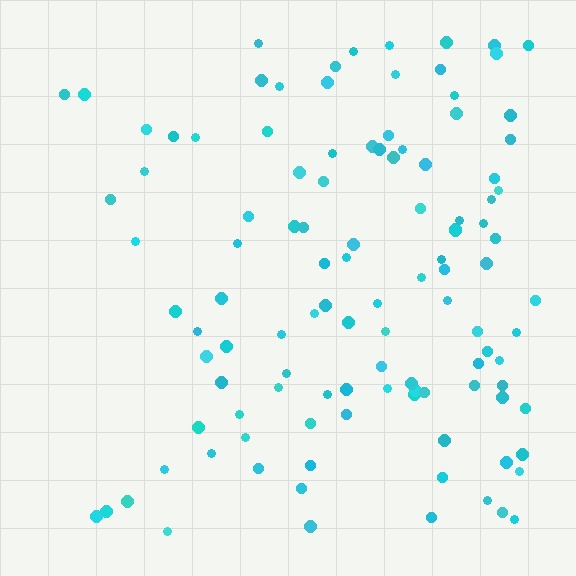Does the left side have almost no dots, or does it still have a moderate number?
Still a moderate number, just noticeably fewer than the right.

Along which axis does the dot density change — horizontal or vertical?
Horizontal.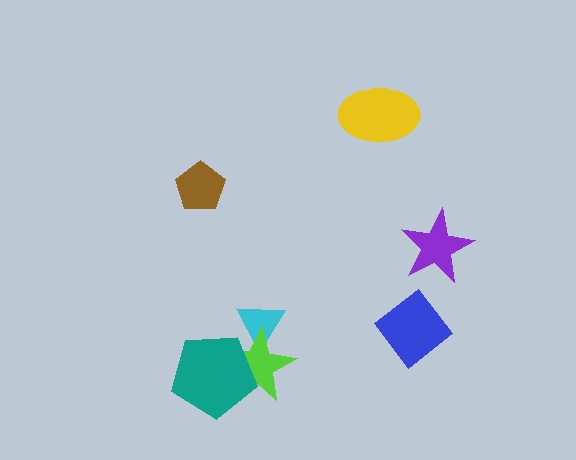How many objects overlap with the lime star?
2 objects overlap with the lime star.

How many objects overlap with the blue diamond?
0 objects overlap with the blue diamond.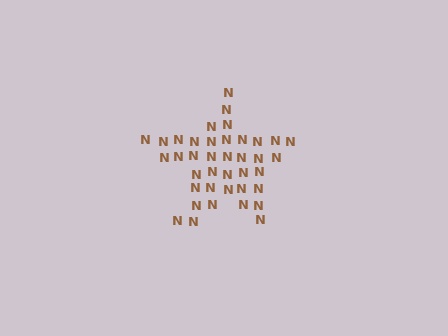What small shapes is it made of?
It is made of small letter N's.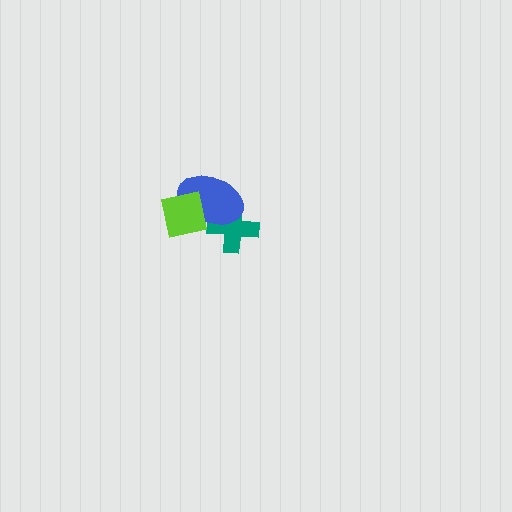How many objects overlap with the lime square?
1 object overlaps with the lime square.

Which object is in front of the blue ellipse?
The lime square is in front of the blue ellipse.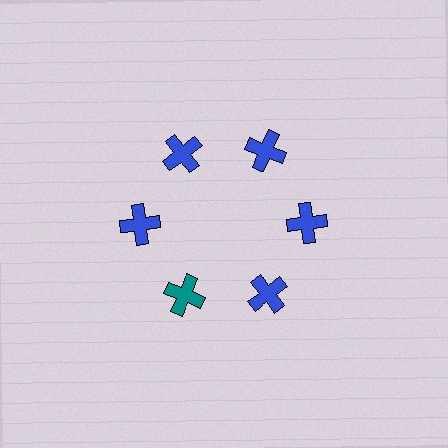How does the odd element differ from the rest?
It has a different color: teal instead of blue.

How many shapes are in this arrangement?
There are 6 shapes arranged in a ring pattern.